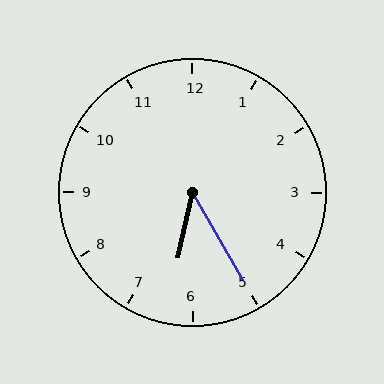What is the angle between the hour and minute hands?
Approximately 42 degrees.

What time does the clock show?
6:25.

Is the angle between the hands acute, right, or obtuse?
It is acute.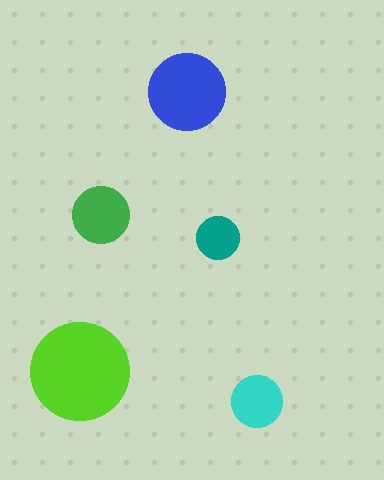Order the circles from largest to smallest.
the lime one, the blue one, the green one, the cyan one, the teal one.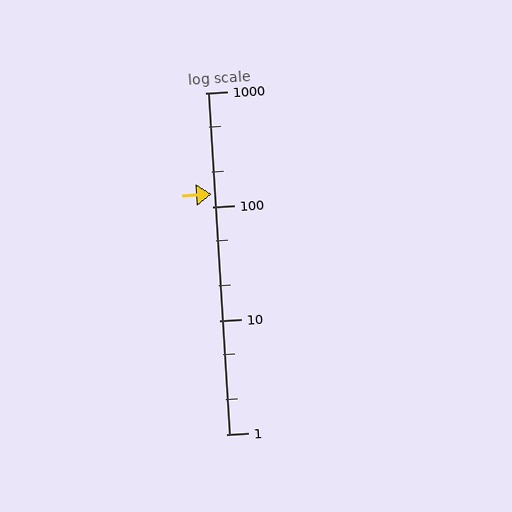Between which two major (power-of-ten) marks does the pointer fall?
The pointer is between 100 and 1000.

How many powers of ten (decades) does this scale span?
The scale spans 3 decades, from 1 to 1000.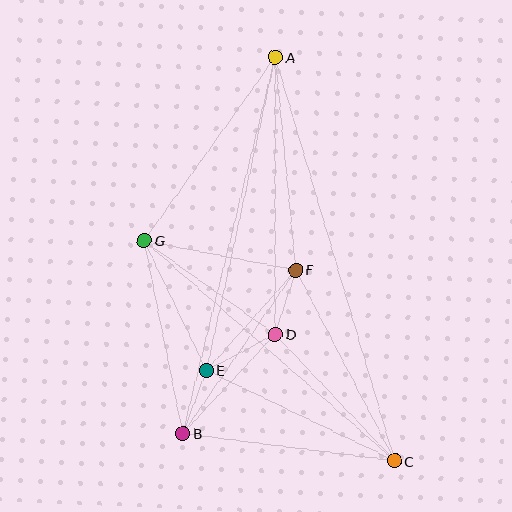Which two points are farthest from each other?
Points A and C are farthest from each other.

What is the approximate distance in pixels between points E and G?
The distance between E and G is approximately 144 pixels.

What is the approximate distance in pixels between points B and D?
The distance between B and D is approximately 135 pixels.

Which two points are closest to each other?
Points B and E are closest to each other.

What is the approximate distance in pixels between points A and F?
The distance between A and F is approximately 214 pixels.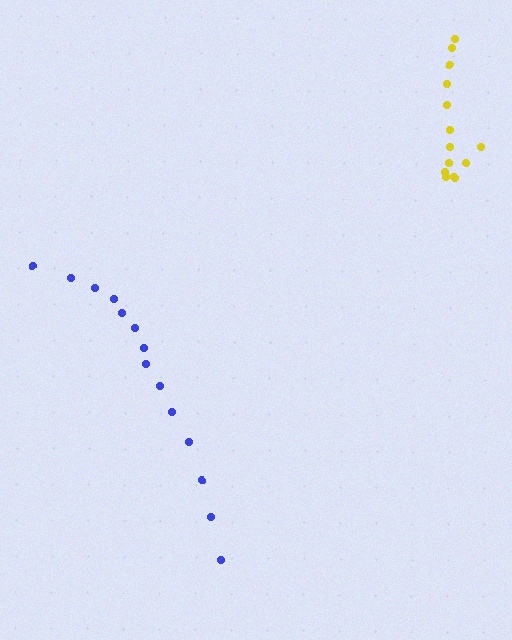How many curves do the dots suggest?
There are 2 distinct paths.